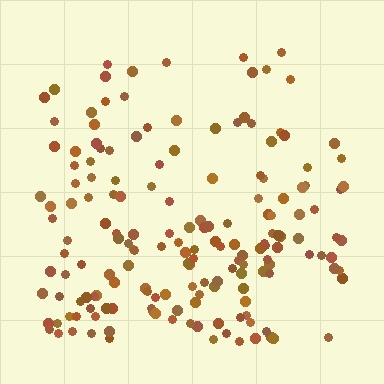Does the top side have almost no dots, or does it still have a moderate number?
Still a moderate number, just noticeably fewer than the bottom.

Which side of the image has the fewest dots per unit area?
The top.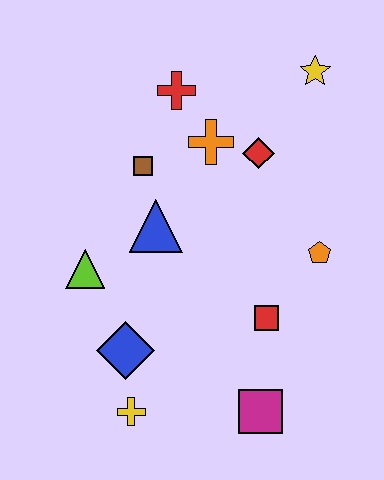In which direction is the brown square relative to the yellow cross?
The brown square is above the yellow cross.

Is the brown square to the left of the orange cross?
Yes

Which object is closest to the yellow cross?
The blue diamond is closest to the yellow cross.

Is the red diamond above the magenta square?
Yes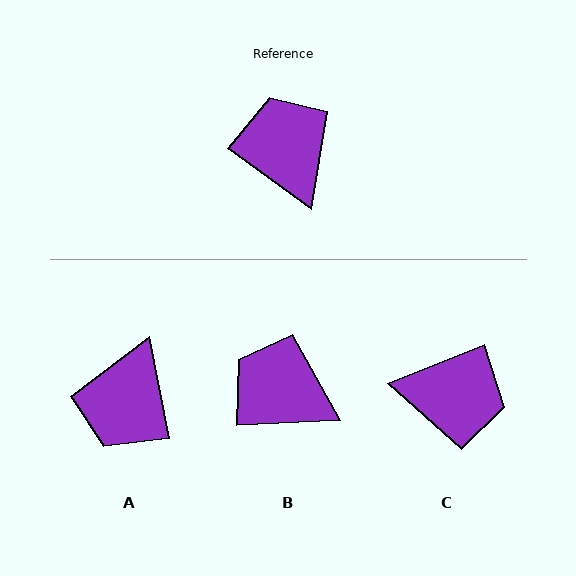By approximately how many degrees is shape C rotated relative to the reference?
Approximately 122 degrees clockwise.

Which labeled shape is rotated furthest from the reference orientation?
A, about 137 degrees away.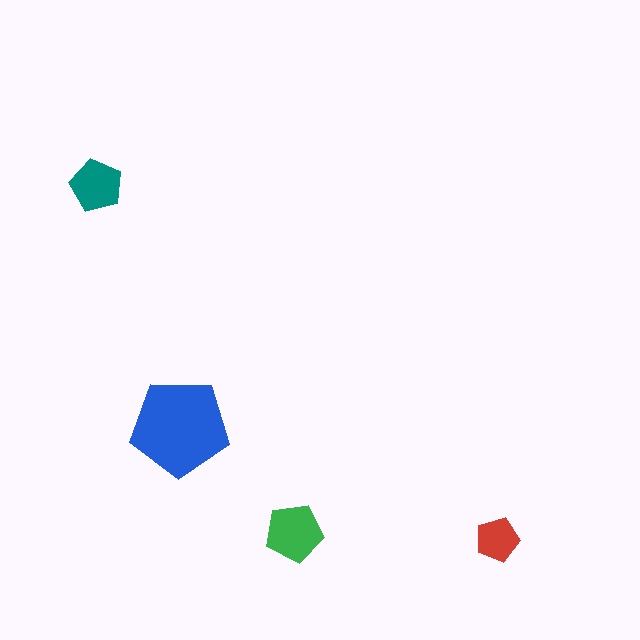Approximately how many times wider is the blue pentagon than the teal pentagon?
About 2 times wider.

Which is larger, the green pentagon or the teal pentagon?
The green one.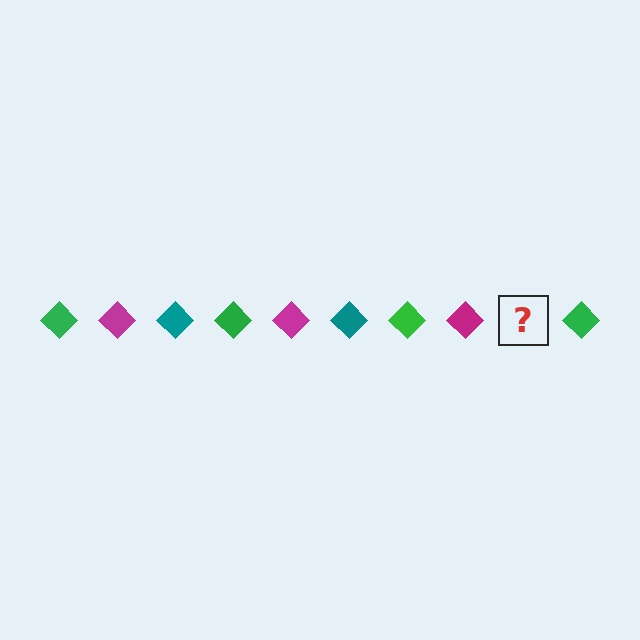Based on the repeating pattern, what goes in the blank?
The blank should be a teal diamond.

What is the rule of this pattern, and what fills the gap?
The rule is that the pattern cycles through green, magenta, teal diamonds. The gap should be filled with a teal diamond.